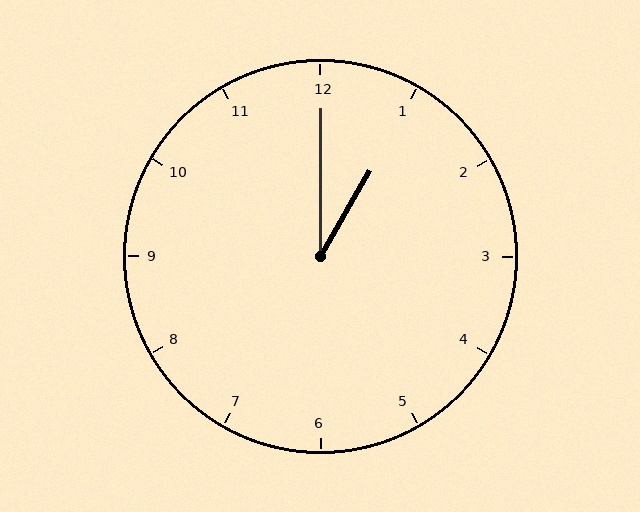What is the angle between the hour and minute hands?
Approximately 30 degrees.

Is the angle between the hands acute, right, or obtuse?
It is acute.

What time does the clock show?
1:00.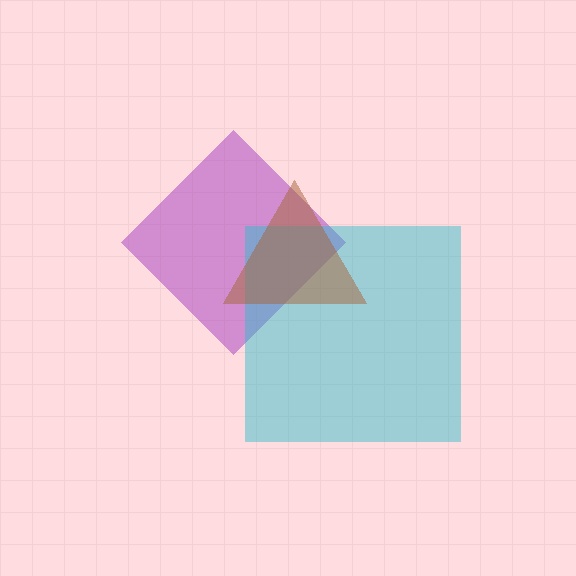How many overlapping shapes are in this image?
There are 3 overlapping shapes in the image.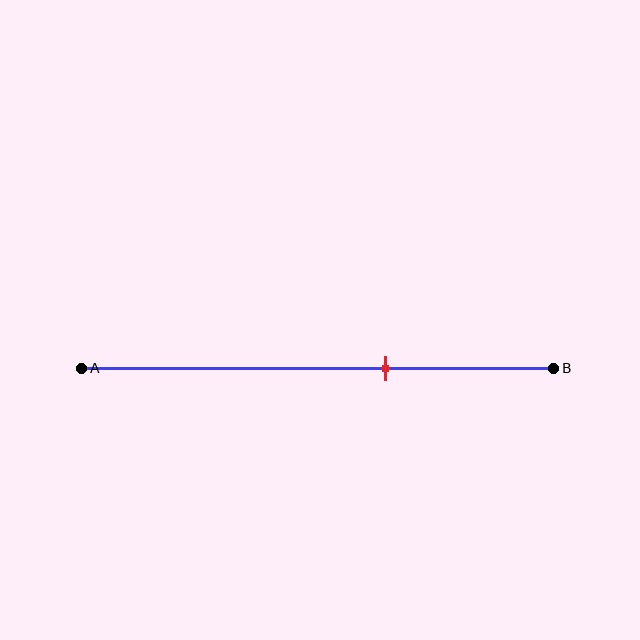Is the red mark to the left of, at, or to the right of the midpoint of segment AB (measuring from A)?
The red mark is to the right of the midpoint of segment AB.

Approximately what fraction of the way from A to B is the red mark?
The red mark is approximately 65% of the way from A to B.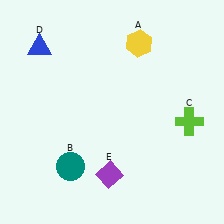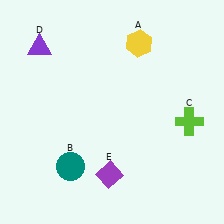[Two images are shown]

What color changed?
The triangle (D) changed from blue in Image 1 to purple in Image 2.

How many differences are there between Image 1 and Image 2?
There is 1 difference between the two images.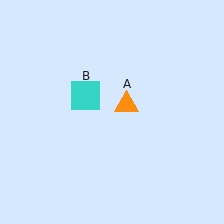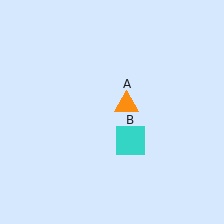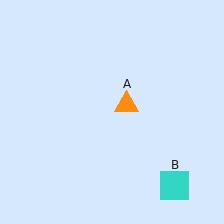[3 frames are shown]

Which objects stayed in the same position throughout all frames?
Orange triangle (object A) remained stationary.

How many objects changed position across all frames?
1 object changed position: cyan square (object B).